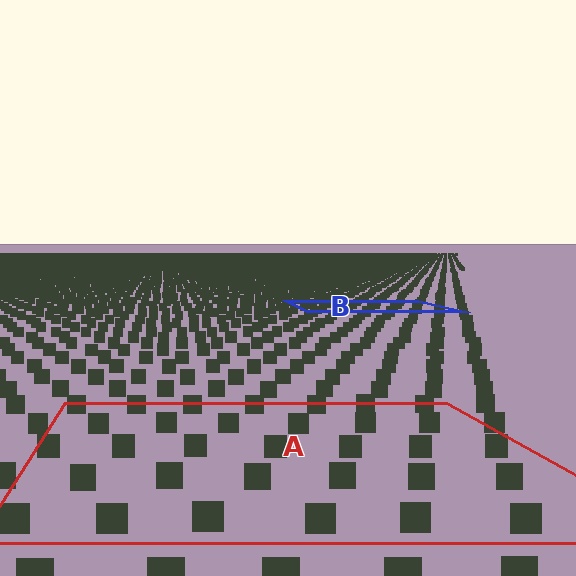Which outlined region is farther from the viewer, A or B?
Region B is farther from the viewer — the texture elements inside it appear smaller and more densely packed.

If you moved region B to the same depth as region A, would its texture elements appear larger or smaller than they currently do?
They would appear larger. At a closer depth, the same texture elements are projected at a bigger on-screen size.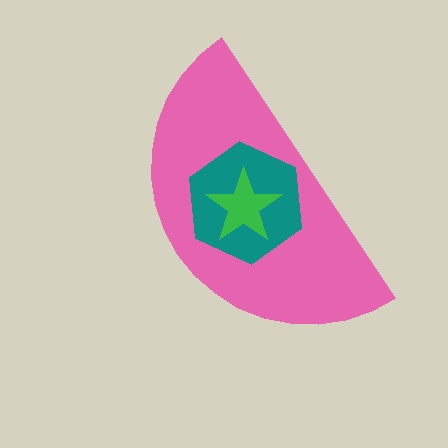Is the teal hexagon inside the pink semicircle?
Yes.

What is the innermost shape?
The green star.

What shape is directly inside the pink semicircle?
The teal hexagon.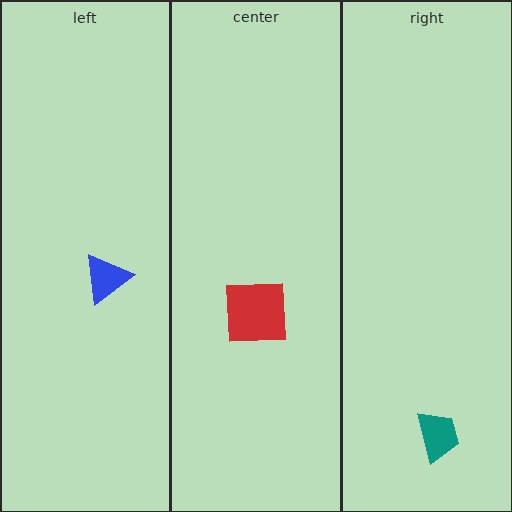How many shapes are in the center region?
1.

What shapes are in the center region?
The red square.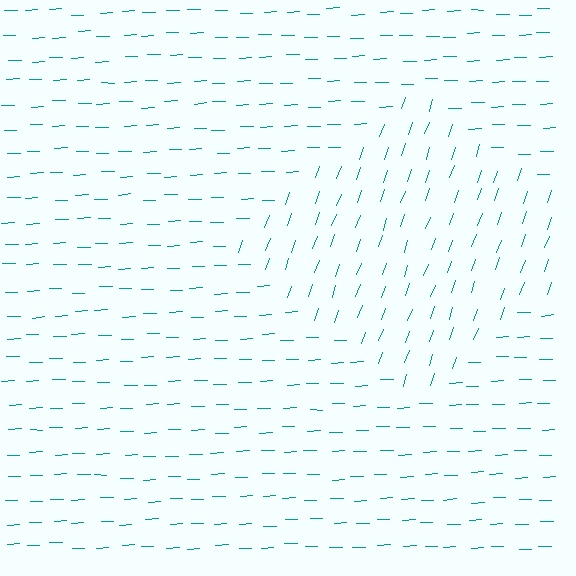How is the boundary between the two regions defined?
The boundary is defined purely by a change in line orientation (approximately 68 degrees difference). All lines are the same color and thickness.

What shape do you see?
I see a diamond.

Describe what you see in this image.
The image is filled with small teal line segments. A diamond region in the image has lines oriented differently from the surrounding lines, creating a visible texture boundary.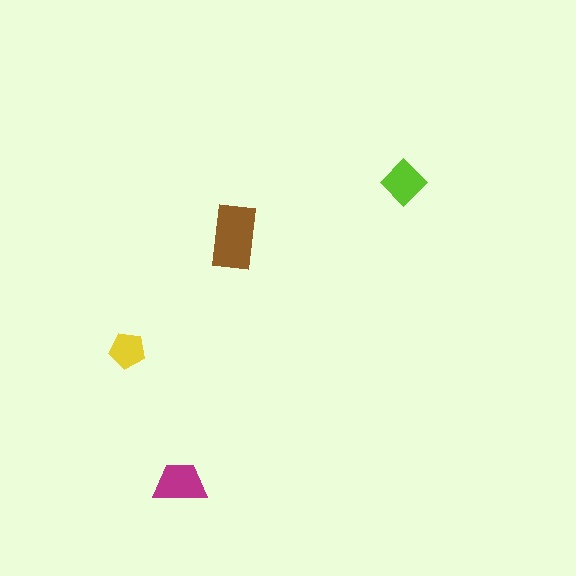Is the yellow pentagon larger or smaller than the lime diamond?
Smaller.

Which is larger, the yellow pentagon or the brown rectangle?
The brown rectangle.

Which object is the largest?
The brown rectangle.